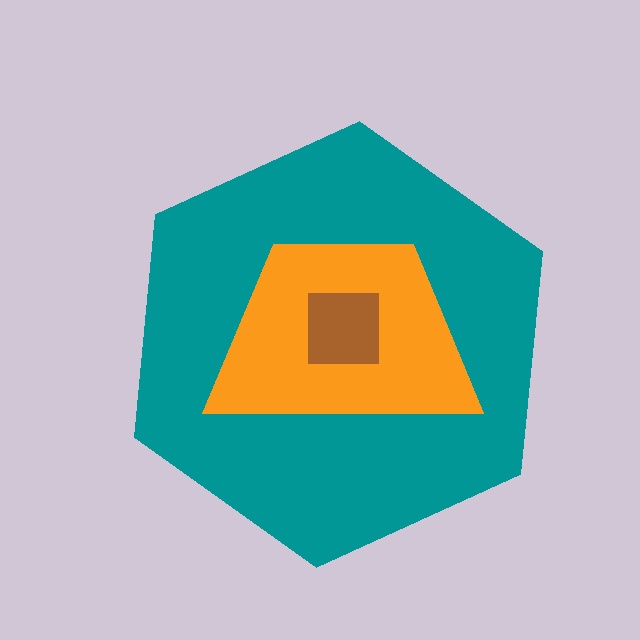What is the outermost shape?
The teal hexagon.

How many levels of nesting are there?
3.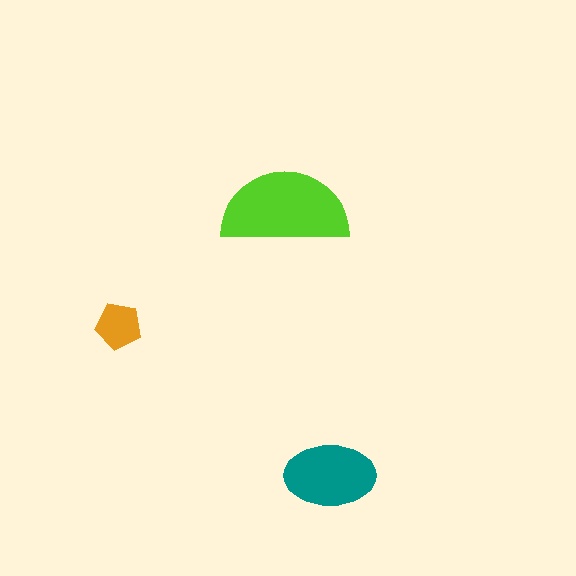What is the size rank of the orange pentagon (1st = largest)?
3rd.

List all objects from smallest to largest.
The orange pentagon, the teal ellipse, the lime semicircle.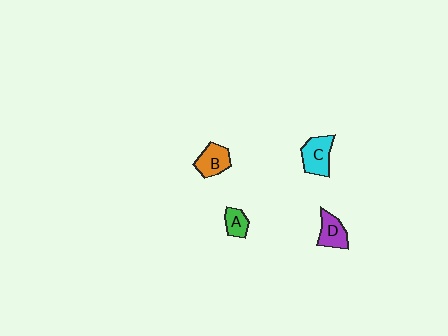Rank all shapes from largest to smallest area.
From largest to smallest: C (cyan), B (orange), D (purple), A (green).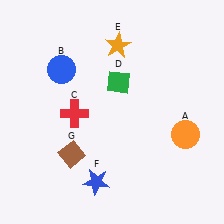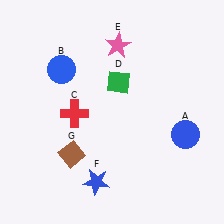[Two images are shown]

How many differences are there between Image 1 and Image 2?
There are 2 differences between the two images.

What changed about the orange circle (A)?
In Image 1, A is orange. In Image 2, it changed to blue.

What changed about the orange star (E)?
In Image 1, E is orange. In Image 2, it changed to pink.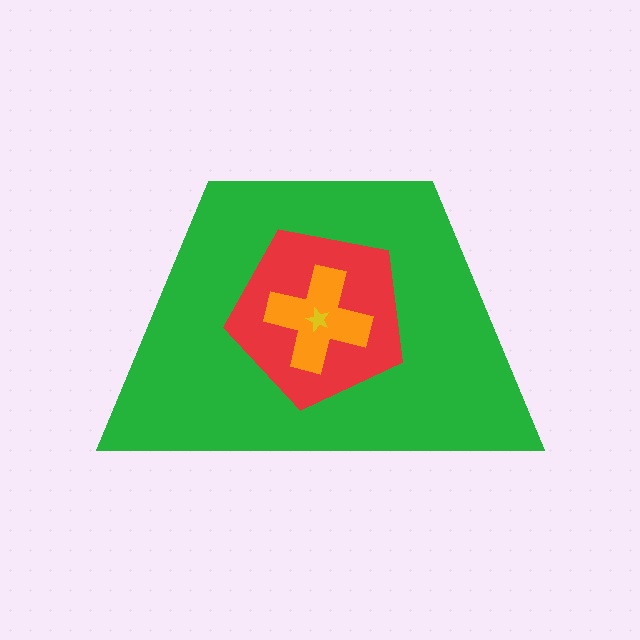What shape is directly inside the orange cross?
The yellow star.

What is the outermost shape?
The green trapezoid.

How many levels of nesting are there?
4.